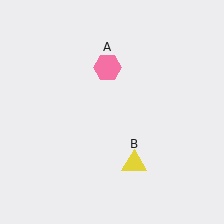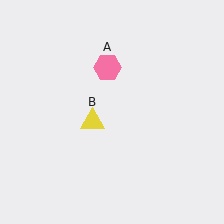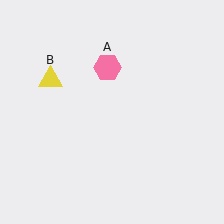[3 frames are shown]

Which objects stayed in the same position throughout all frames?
Pink hexagon (object A) remained stationary.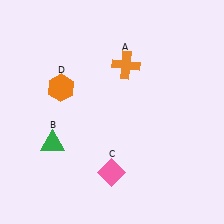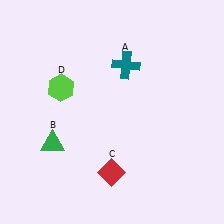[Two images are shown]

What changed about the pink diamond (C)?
In Image 1, C is pink. In Image 2, it changed to red.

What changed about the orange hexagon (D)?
In Image 1, D is orange. In Image 2, it changed to lime.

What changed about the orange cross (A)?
In Image 1, A is orange. In Image 2, it changed to teal.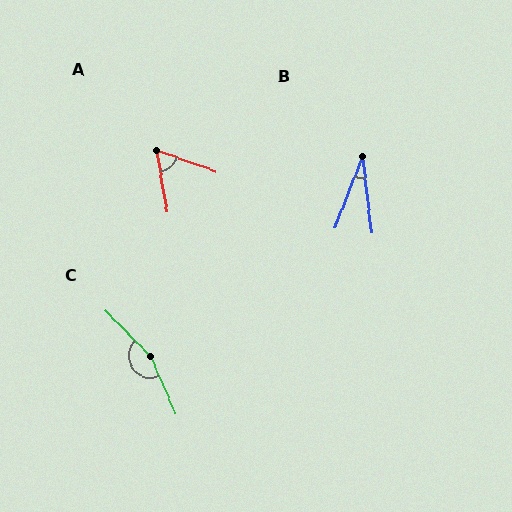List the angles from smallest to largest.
B (28°), A (60°), C (159°).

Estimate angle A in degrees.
Approximately 60 degrees.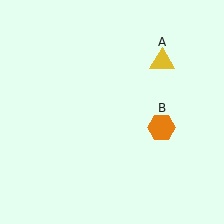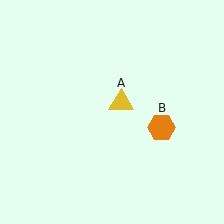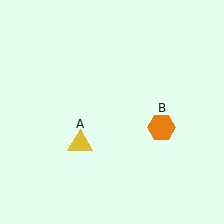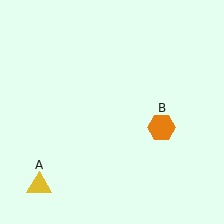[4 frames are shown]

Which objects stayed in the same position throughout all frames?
Orange hexagon (object B) remained stationary.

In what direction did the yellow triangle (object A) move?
The yellow triangle (object A) moved down and to the left.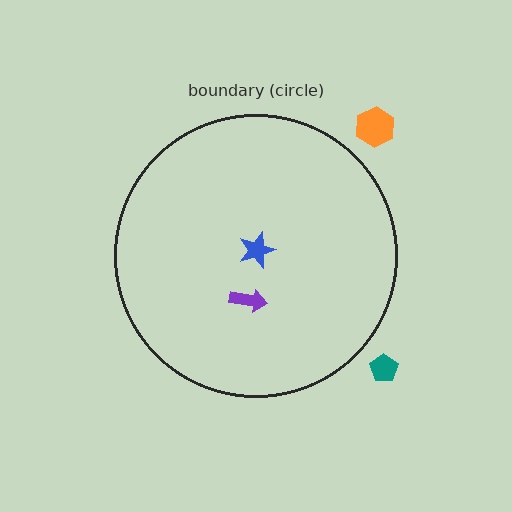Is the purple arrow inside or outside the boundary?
Inside.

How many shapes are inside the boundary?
2 inside, 2 outside.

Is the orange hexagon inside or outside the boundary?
Outside.